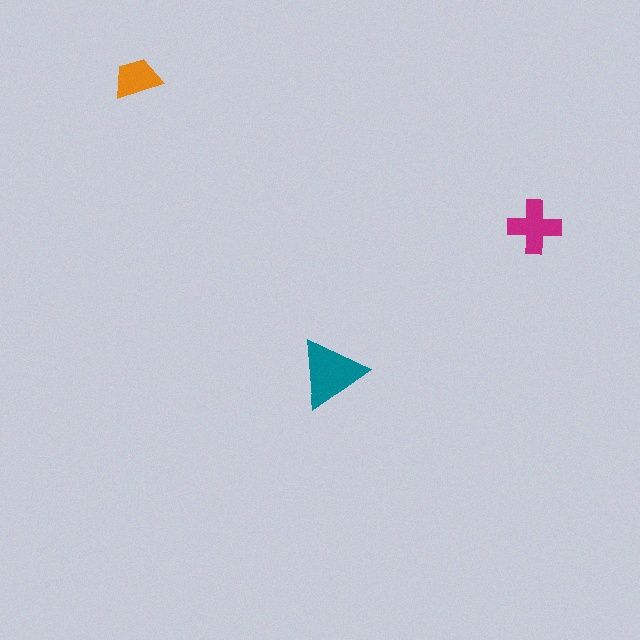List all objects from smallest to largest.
The orange trapezoid, the magenta cross, the teal triangle.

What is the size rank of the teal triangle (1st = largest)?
1st.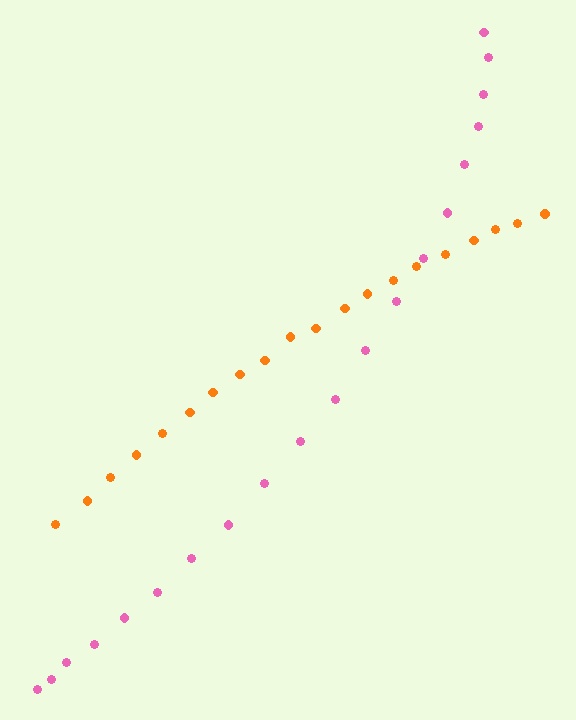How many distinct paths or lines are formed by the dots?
There are 2 distinct paths.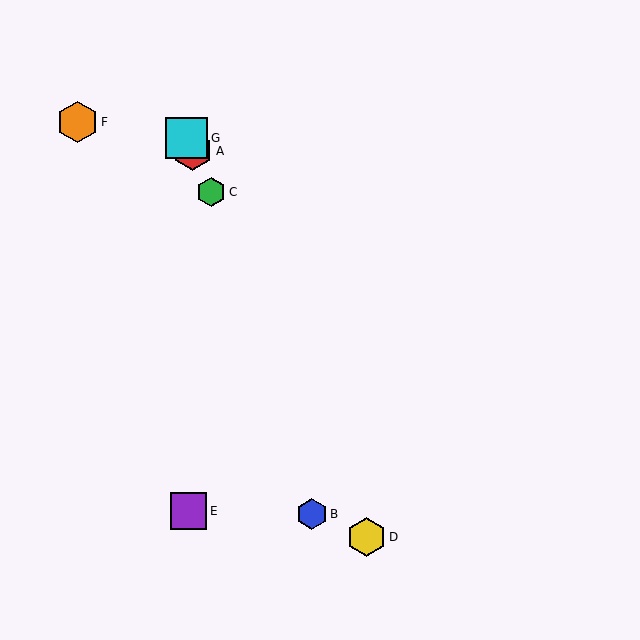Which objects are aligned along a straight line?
Objects A, C, D, G are aligned along a straight line.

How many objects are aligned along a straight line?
4 objects (A, C, D, G) are aligned along a straight line.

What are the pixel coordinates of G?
Object G is at (187, 138).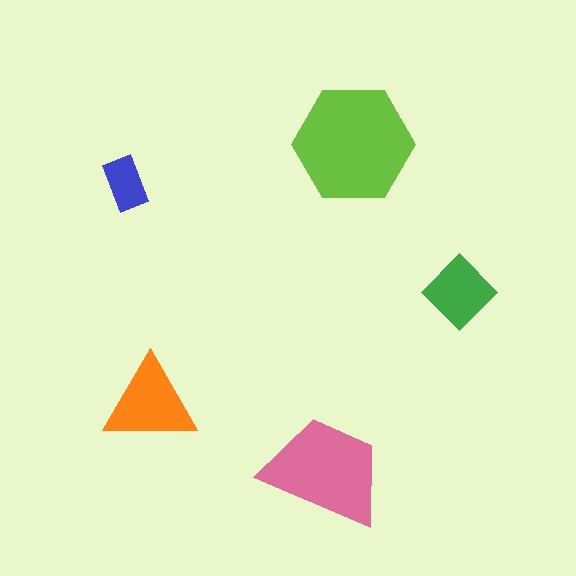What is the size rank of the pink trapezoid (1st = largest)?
2nd.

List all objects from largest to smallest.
The lime hexagon, the pink trapezoid, the orange triangle, the green diamond, the blue rectangle.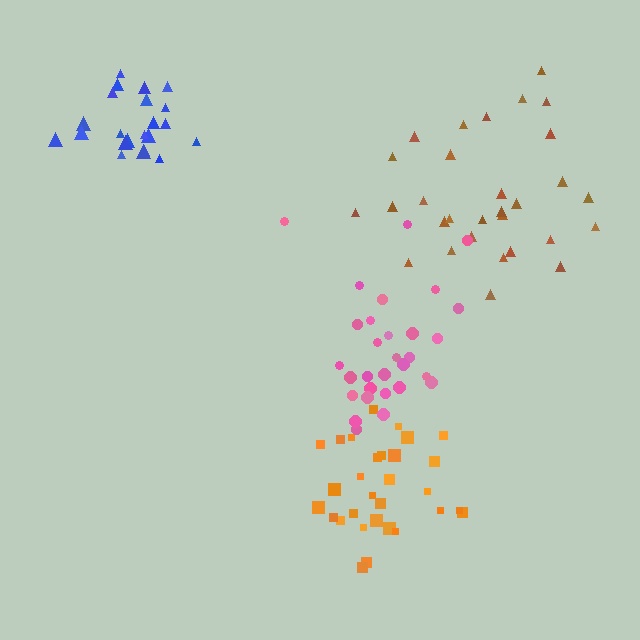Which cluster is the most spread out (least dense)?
Brown.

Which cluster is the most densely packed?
Blue.